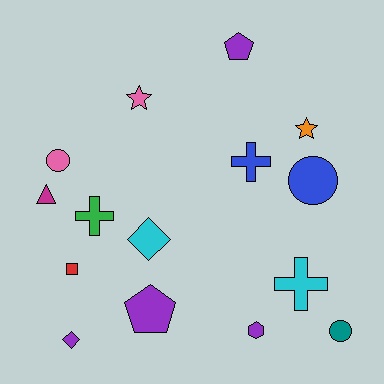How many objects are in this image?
There are 15 objects.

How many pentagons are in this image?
There are 2 pentagons.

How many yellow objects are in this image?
There are no yellow objects.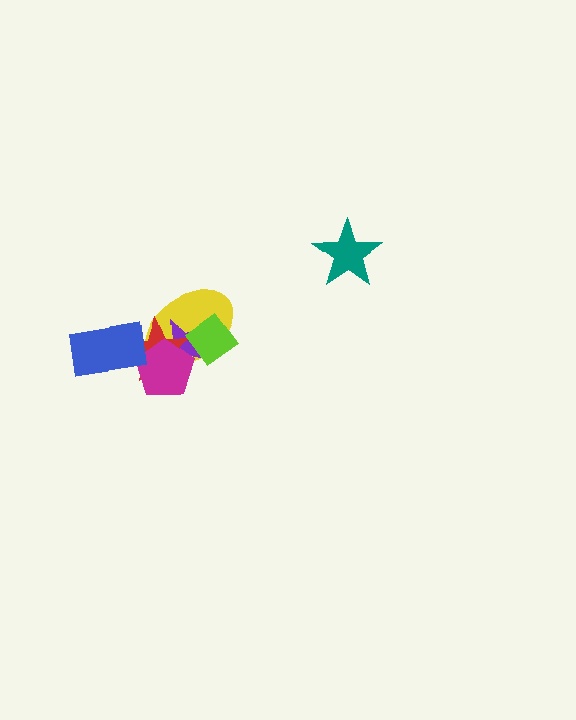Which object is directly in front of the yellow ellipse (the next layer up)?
The purple star is directly in front of the yellow ellipse.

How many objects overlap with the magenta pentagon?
4 objects overlap with the magenta pentagon.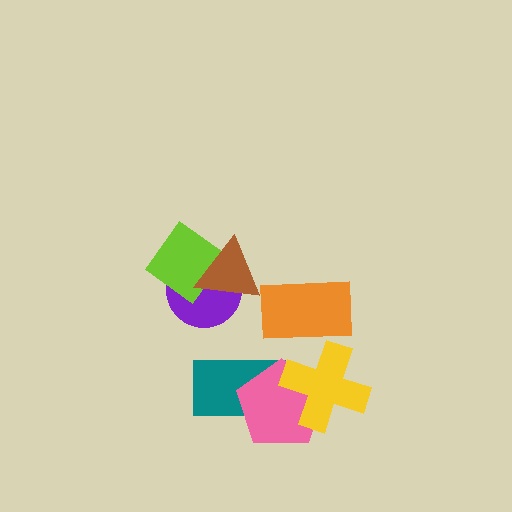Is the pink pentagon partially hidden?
Yes, it is partially covered by another shape.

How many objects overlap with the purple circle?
2 objects overlap with the purple circle.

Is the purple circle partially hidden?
Yes, it is partially covered by another shape.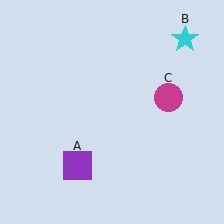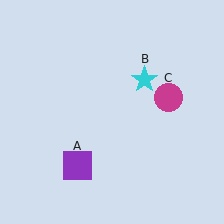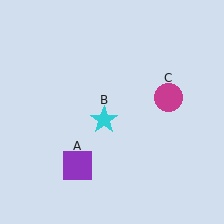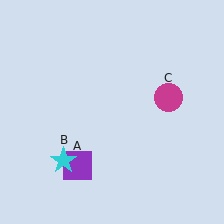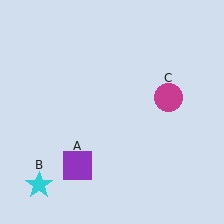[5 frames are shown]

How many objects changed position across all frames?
1 object changed position: cyan star (object B).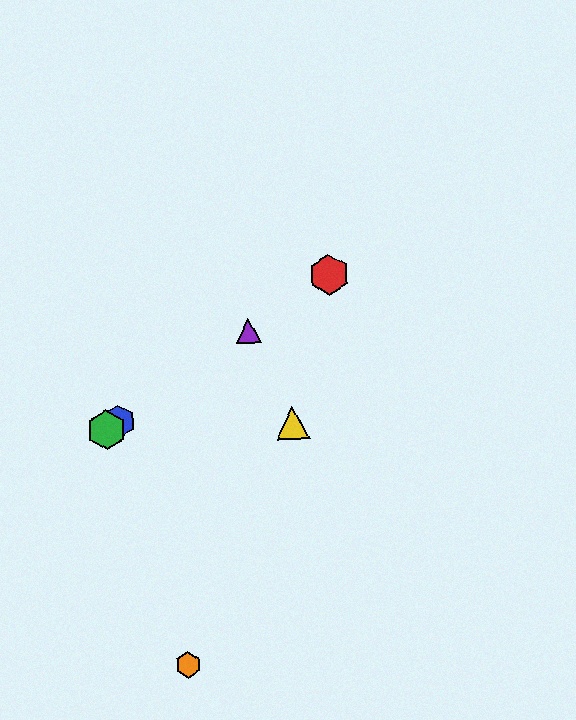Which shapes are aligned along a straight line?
The red hexagon, the blue hexagon, the green hexagon, the purple triangle are aligned along a straight line.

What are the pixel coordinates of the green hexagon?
The green hexagon is at (107, 430).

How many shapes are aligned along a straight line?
4 shapes (the red hexagon, the blue hexagon, the green hexagon, the purple triangle) are aligned along a straight line.